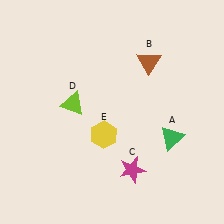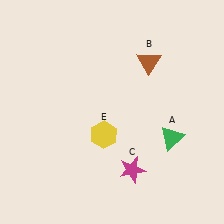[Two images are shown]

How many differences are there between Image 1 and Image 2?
There is 1 difference between the two images.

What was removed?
The lime triangle (D) was removed in Image 2.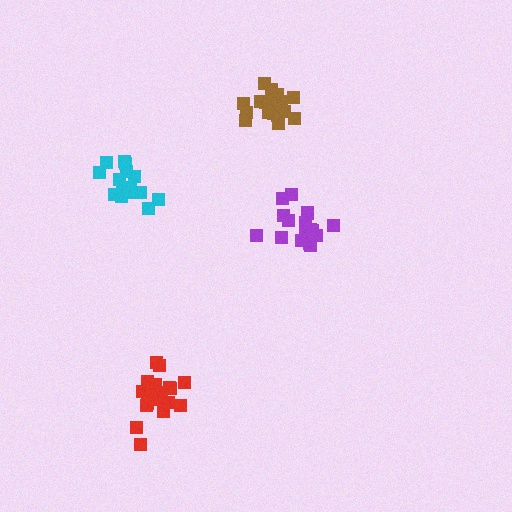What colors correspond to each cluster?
The clusters are colored: cyan, brown, red, purple.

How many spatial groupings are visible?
There are 4 spatial groupings.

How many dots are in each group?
Group 1: 15 dots, Group 2: 20 dots, Group 3: 21 dots, Group 4: 18 dots (74 total).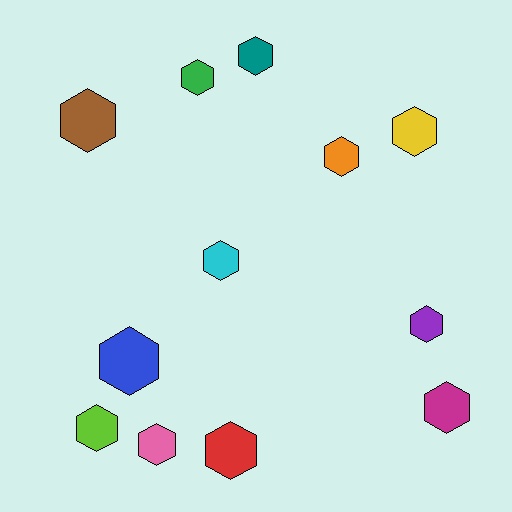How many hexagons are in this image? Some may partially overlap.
There are 12 hexagons.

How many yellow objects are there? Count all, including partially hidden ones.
There is 1 yellow object.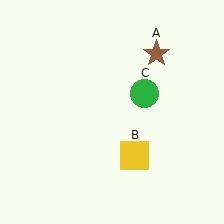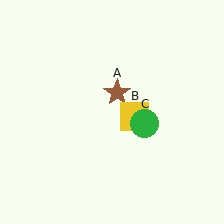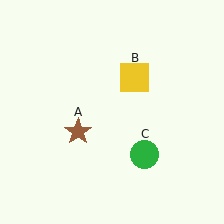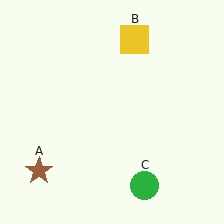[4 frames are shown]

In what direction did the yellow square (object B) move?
The yellow square (object B) moved up.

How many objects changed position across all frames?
3 objects changed position: brown star (object A), yellow square (object B), green circle (object C).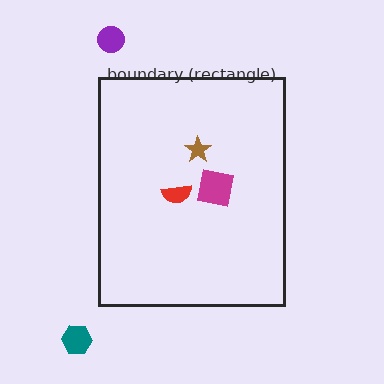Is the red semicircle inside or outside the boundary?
Inside.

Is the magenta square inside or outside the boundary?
Inside.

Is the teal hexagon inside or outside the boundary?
Outside.